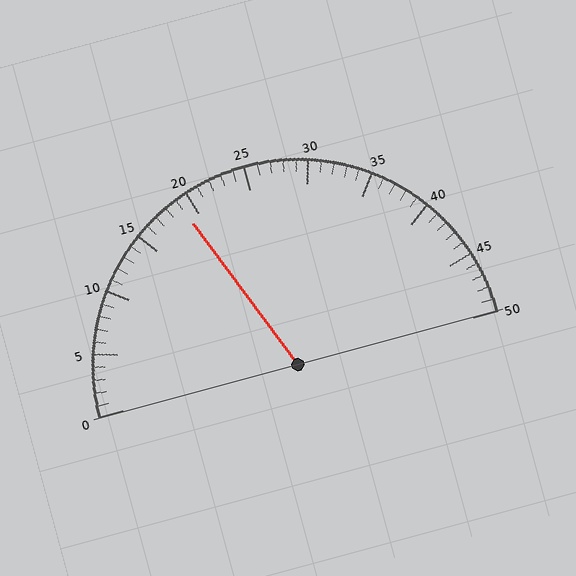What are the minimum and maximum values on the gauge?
The gauge ranges from 0 to 50.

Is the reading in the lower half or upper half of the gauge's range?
The reading is in the lower half of the range (0 to 50).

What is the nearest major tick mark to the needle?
The nearest major tick mark is 20.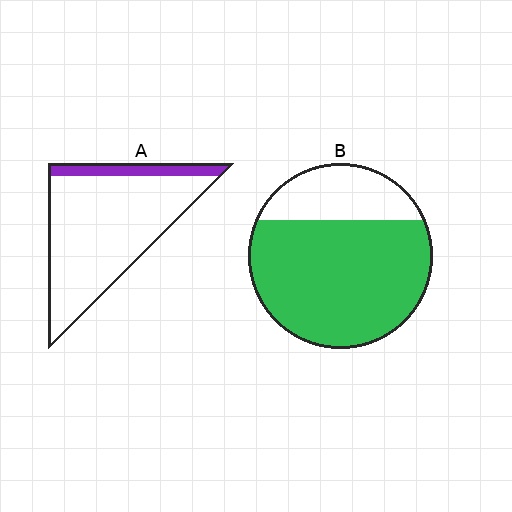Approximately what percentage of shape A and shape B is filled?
A is approximately 15% and B is approximately 75%.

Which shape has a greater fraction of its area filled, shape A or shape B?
Shape B.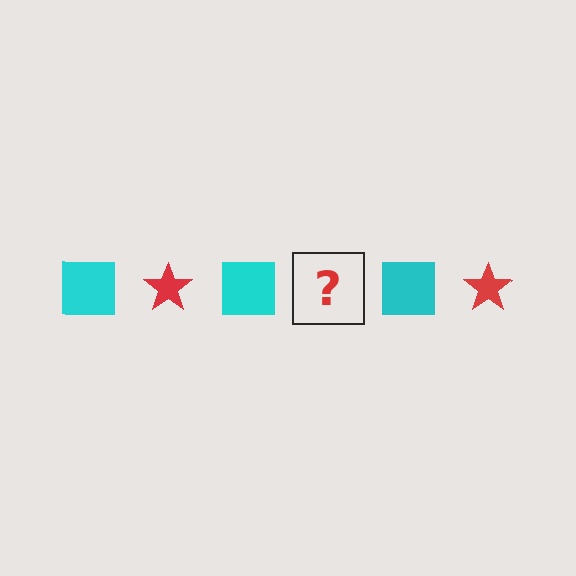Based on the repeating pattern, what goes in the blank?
The blank should be a red star.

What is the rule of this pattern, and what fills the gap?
The rule is that the pattern alternates between cyan square and red star. The gap should be filled with a red star.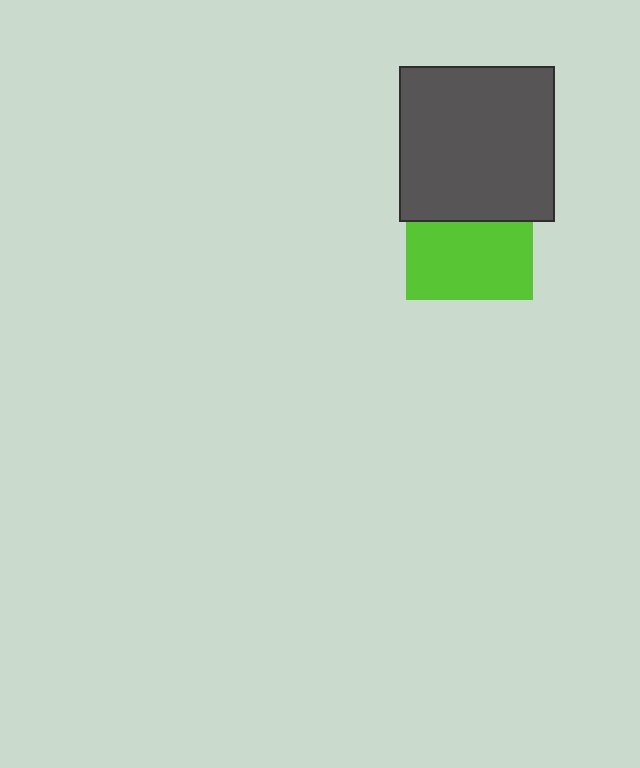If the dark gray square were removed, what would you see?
You would see the complete lime square.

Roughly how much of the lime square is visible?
About half of it is visible (roughly 61%).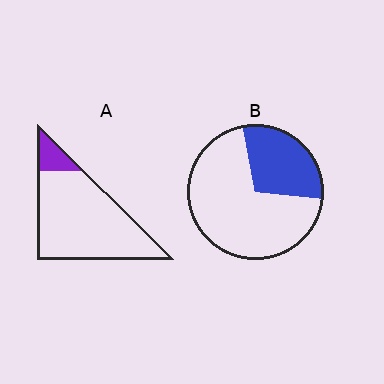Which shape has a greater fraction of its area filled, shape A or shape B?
Shape B.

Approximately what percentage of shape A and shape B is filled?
A is approximately 10% and B is approximately 30%.